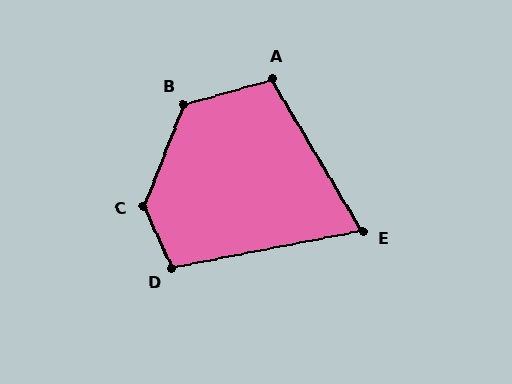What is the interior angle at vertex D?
Approximately 104 degrees (obtuse).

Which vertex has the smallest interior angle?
E, at approximately 70 degrees.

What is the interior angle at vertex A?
Approximately 105 degrees (obtuse).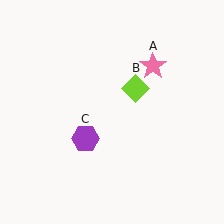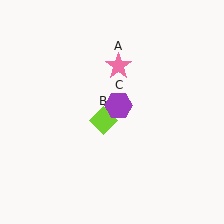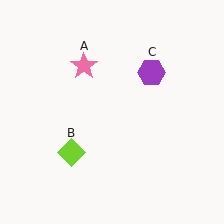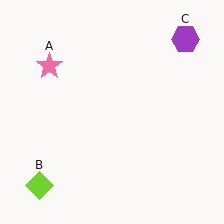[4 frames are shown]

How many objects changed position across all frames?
3 objects changed position: pink star (object A), lime diamond (object B), purple hexagon (object C).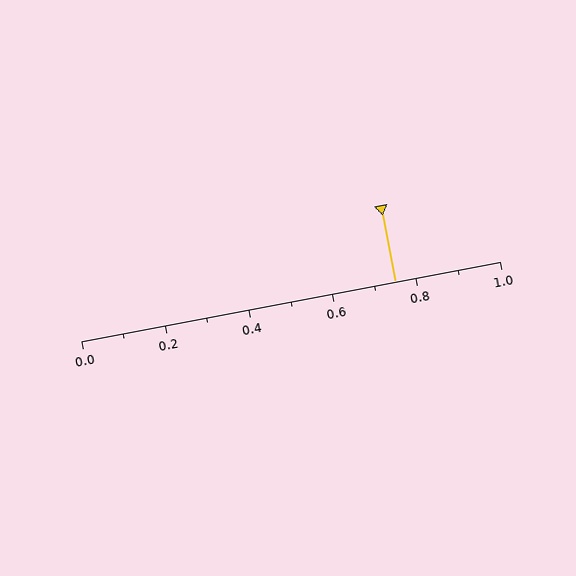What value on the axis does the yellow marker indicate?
The marker indicates approximately 0.75.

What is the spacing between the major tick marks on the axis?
The major ticks are spaced 0.2 apart.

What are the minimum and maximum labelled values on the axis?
The axis runs from 0.0 to 1.0.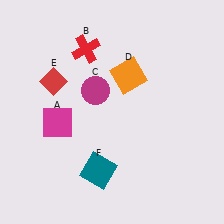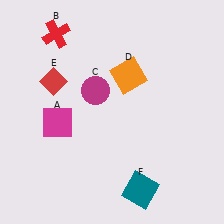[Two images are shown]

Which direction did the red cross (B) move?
The red cross (B) moved left.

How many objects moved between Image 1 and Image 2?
2 objects moved between the two images.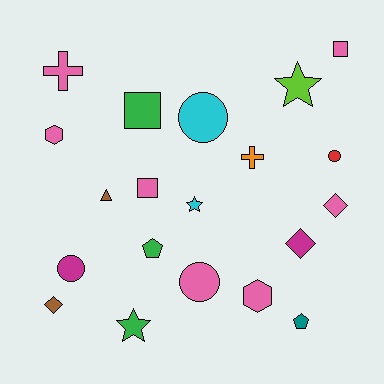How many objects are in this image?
There are 20 objects.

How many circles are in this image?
There are 4 circles.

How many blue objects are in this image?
There are no blue objects.